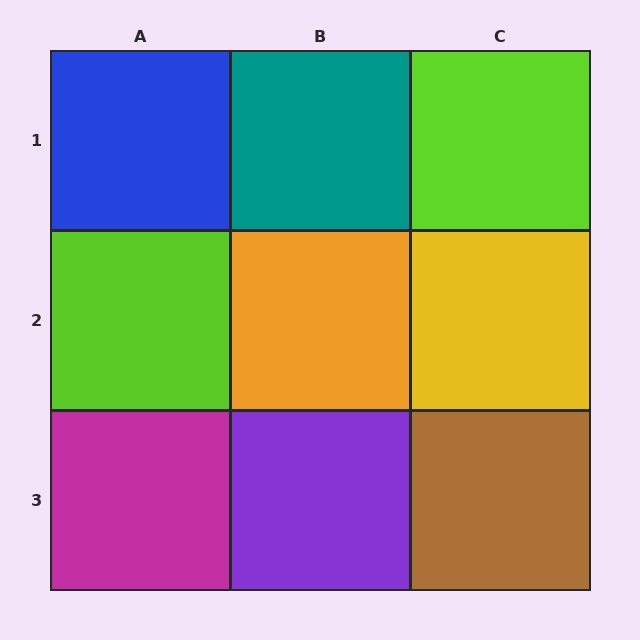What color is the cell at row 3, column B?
Purple.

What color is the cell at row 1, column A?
Blue.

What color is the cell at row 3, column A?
Magenta.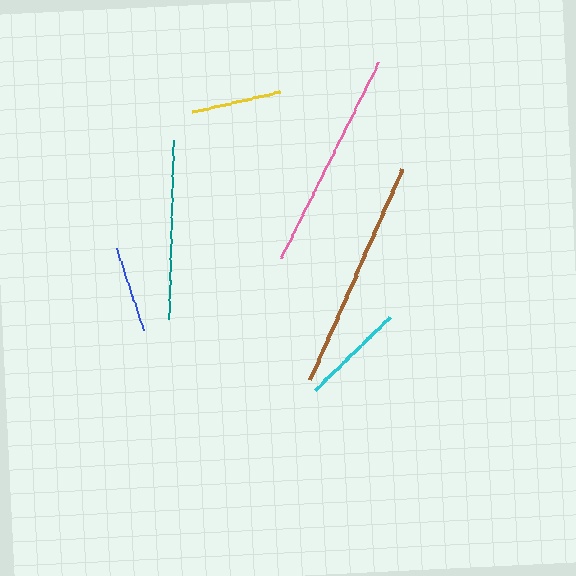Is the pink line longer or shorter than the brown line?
The brown line is longer than the pink line.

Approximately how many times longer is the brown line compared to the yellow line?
The brown line is approximately 2.6 times the length of the yellow line.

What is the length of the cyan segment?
The cyan segment is approximately 104 pixels long.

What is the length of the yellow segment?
The yellow segment is approximately 89 pixels long.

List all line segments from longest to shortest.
From longest to shortest: brown, pink, teal, cyan, yellow, blue.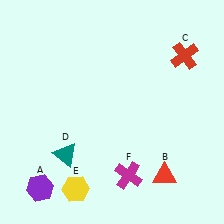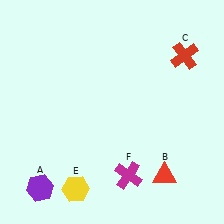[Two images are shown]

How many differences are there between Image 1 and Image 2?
There is 1 difference between the two images.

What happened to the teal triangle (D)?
The teal triangle (D) was removed in Image 2. It was in the bottom-left area of Image 1.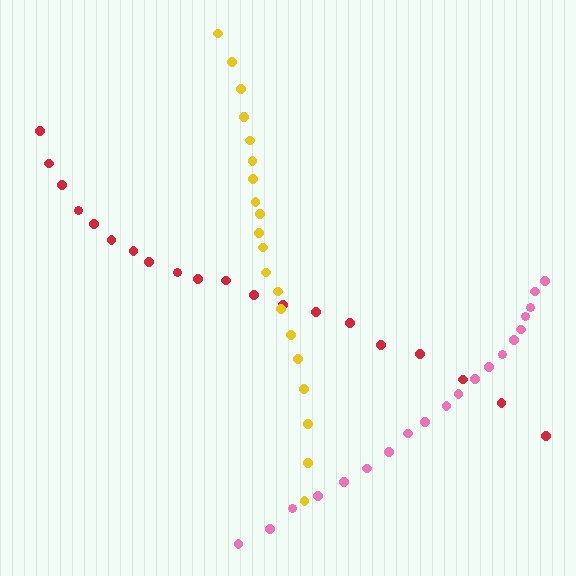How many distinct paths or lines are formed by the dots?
There are 3 distinct paths.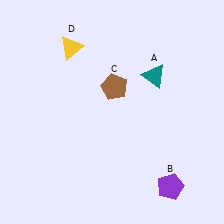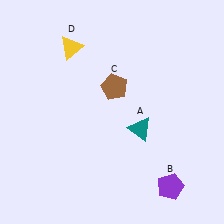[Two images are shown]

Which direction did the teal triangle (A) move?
The teal triangle (A) moved down.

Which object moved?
The teal triangle (A) moved down.